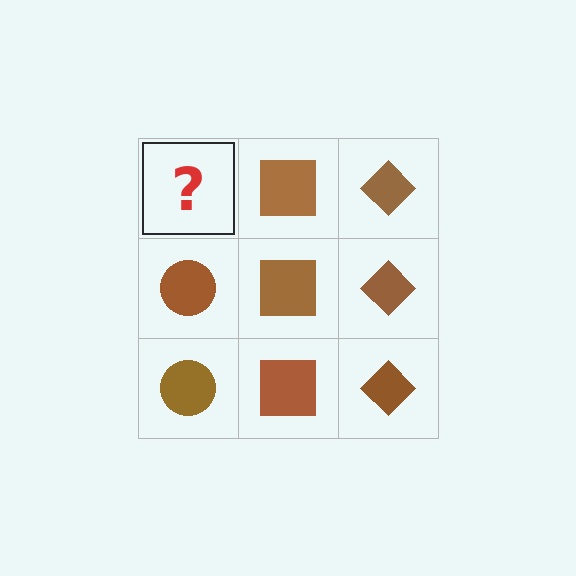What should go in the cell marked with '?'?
The missing cell should contain a brown circle.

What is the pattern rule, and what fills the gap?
The rule is that each column has a consistent shape. The gap should be filled with a brown circle.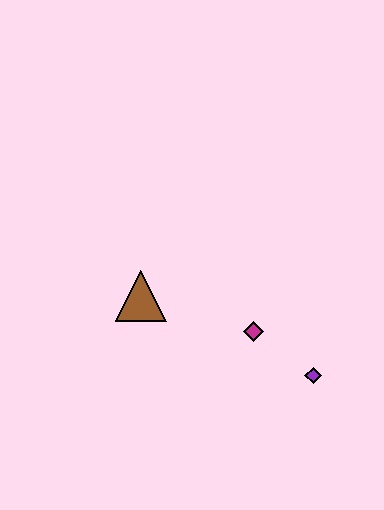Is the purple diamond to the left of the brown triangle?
No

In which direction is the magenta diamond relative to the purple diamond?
The magenta diamond is to the left of the purple diamond.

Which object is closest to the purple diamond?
The magenta diamond is closest to the purple diamond.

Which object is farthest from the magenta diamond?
The brown triangle is farthest from the magenta diamond.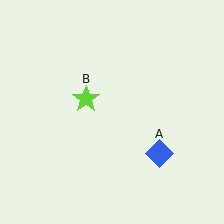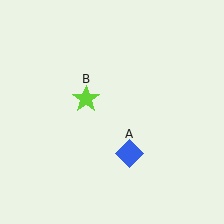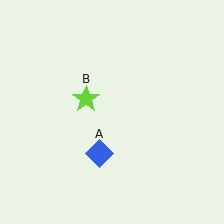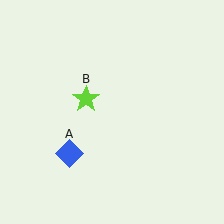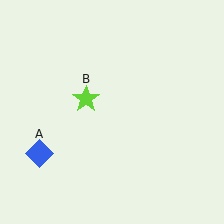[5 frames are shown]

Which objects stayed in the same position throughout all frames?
Lime star (object B) remained stationary.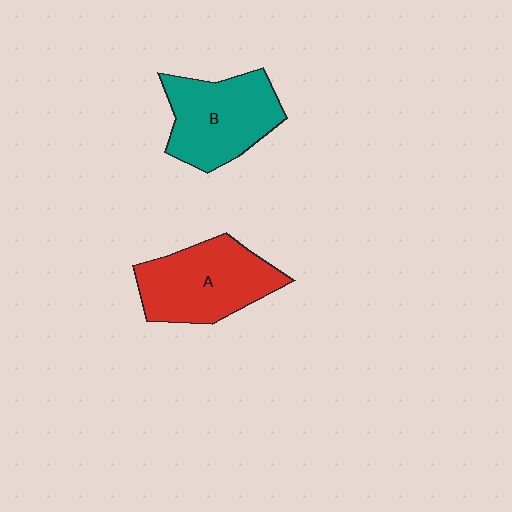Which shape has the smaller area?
Shape B (teal).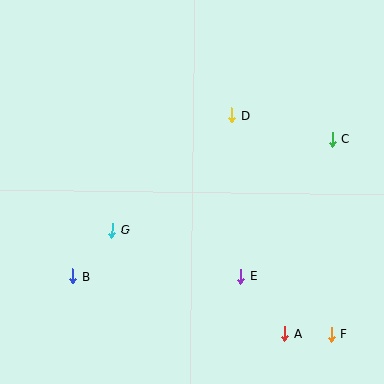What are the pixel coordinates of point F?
Point F is at (331, 334).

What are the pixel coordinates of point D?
Point D is at (232, 115).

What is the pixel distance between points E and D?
The distance between E and D is 161 pixels.